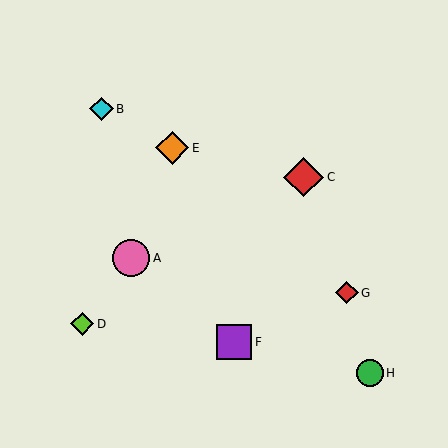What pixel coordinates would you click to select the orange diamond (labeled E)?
Click at (172, 148) to select the orange diamond E.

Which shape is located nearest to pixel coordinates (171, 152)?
The orange diamond (labeled E) at (172, 148) is nearest to that location.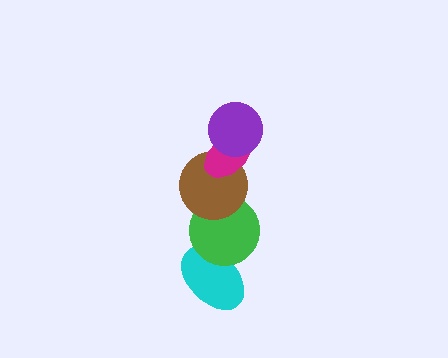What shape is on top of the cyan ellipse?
The green circle is on top of the cyan ellipse.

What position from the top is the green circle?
The green circle is 4th from the top.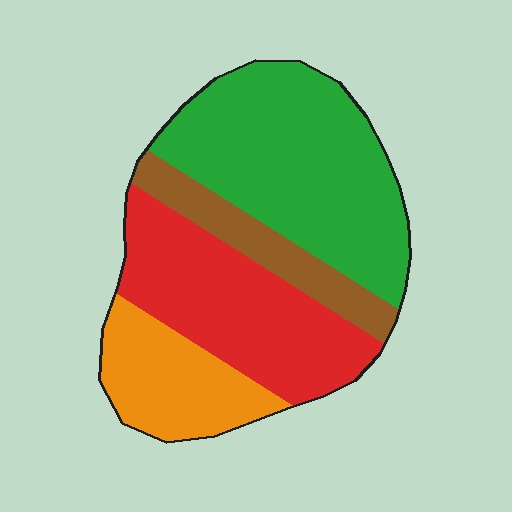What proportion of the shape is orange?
Orange takes up about one sixth (1/6) of the shape.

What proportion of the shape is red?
Red covers roughly 30% of the shape.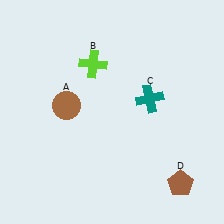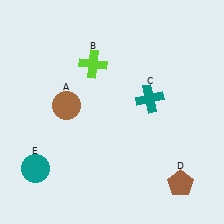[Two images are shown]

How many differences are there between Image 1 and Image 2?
There is 1 difference between the two images.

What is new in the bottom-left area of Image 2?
A teal circle (E) was added in the bottom-left area of Image 2.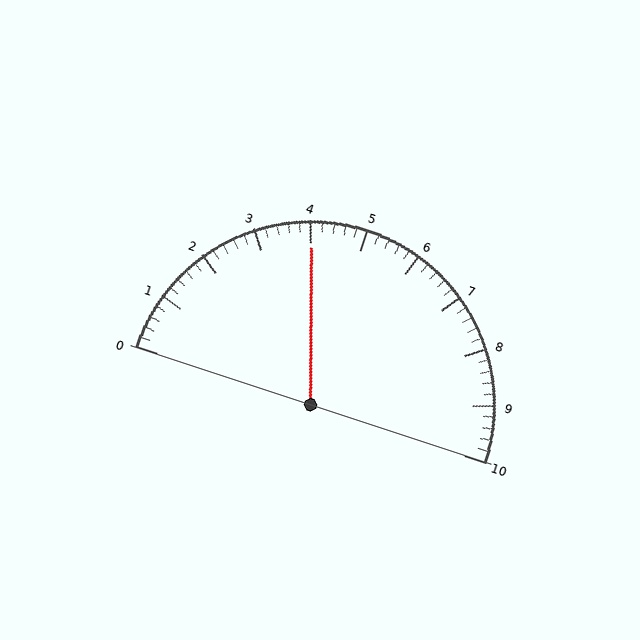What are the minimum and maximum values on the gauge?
The gauge ranges from 0 to 10.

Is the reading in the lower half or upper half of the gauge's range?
The reading is in the lower half of the range (0 to 10).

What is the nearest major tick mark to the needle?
The nearest major tick mark is 4.